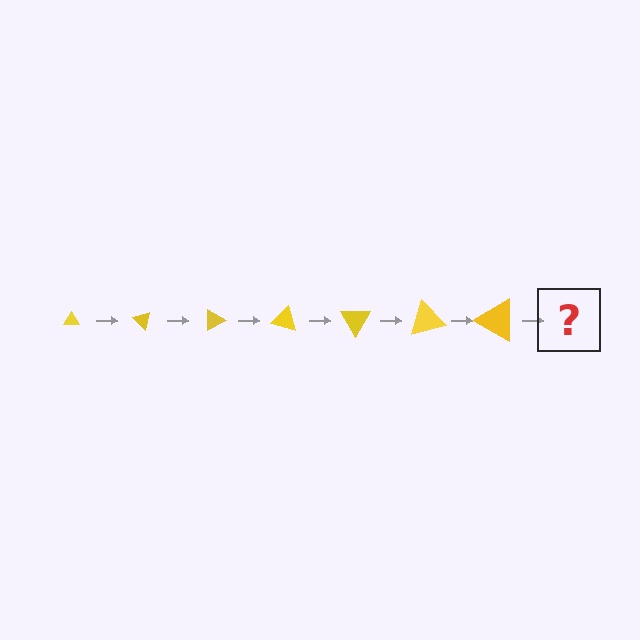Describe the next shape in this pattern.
It should be a triangle, larger than the previous one and rotated 315 degrees from the start.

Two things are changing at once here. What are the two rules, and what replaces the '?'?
The two rules are that the triangle grows larger each step and it rotates 45 degrees each step. The '?' should be a triangle, larger than the previous one and rotated 315 degrees from the start.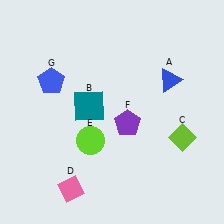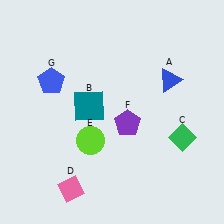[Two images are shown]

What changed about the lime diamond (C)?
In Image 1, C is lime. In Image 2, it changed to green.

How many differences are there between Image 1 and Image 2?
There is 1 difference between the two images.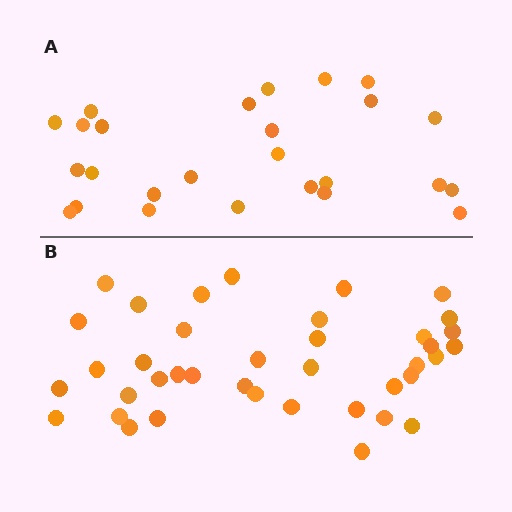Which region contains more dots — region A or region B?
Region B (the bottom region) has more dots.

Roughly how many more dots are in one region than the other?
Region B has approximately 15 more dots than region A.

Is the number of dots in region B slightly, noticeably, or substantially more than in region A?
Region B has substantially more. The ratio is roughly 1.5 to 1.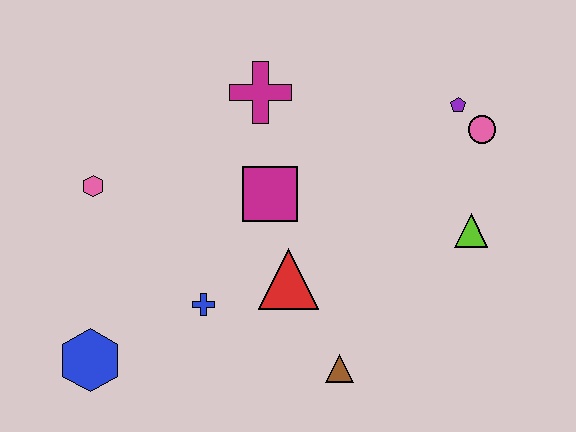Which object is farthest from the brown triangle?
The pink hexagon is farthest from the brown triangle.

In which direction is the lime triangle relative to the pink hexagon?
The lime triangle is to the right of the pink hexagon.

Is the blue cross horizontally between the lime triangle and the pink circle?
No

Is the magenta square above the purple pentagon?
No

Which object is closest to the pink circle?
The purple pentagon is closest to the pink circle.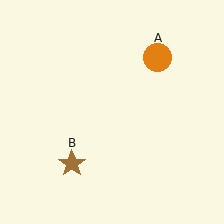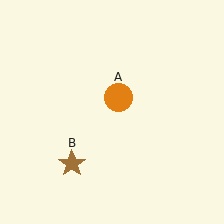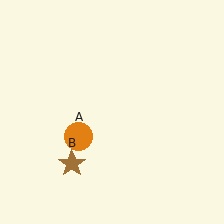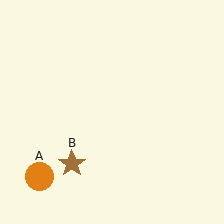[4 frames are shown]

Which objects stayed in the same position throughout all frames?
Brown star (object B) remained stationary.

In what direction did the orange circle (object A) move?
The orange circle (object A) moved down and to the left.